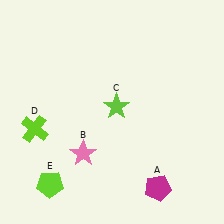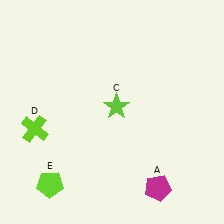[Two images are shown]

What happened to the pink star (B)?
The pink star (B) was removed in Image 2. It was in the bottom-left area of Image 1.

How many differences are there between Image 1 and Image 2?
There is 1 difference between the two images.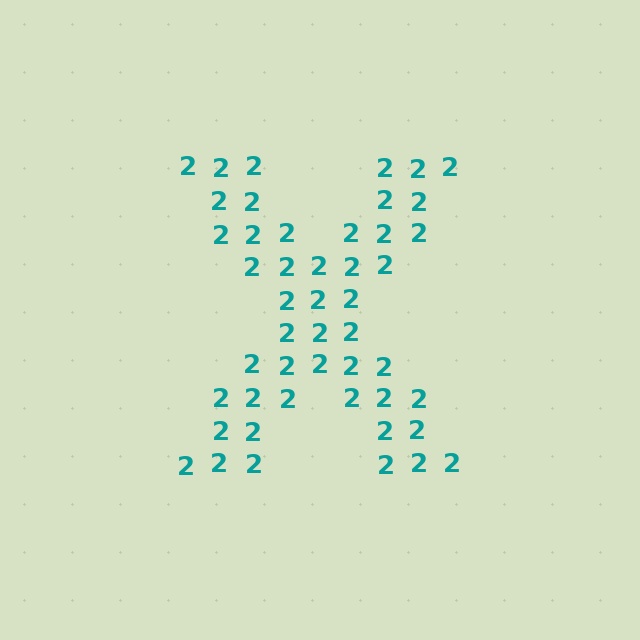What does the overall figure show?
The overall figure shows the letter X.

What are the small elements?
The small elements are digit 2's.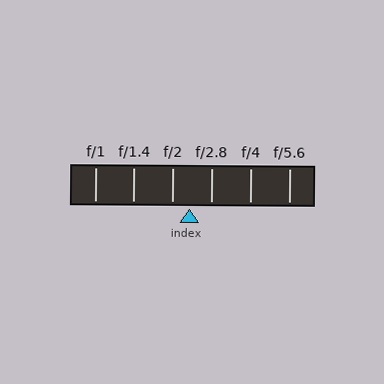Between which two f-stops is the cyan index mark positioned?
The index mark is between f/2 and f/2.8.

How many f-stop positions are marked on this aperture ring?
There are 6 f-stop positions marked.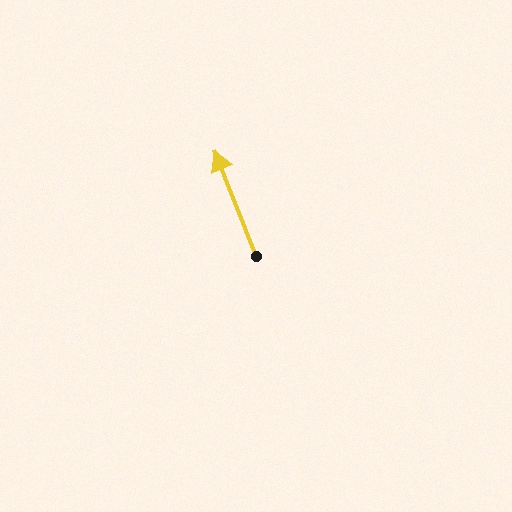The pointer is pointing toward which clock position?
Roughly 11 o'clock.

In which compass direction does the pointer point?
North.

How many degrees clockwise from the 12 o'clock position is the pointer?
Approximately 338 degrees.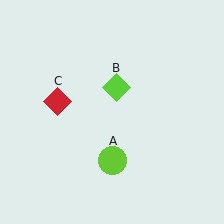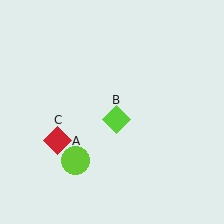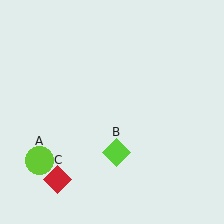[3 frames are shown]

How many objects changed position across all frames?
3 objects changed position: lime circle (object A), lime diamond (object B), red diamond (object C).